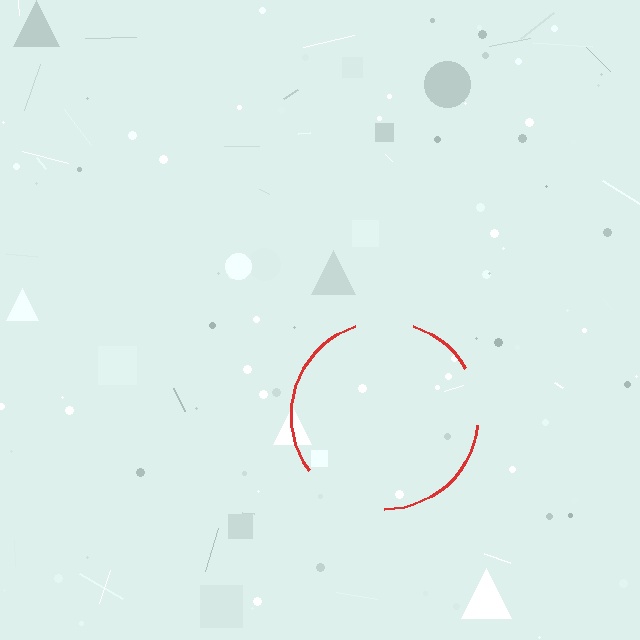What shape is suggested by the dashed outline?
The dashed outline suggests a circle.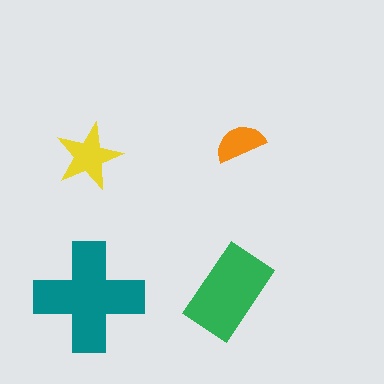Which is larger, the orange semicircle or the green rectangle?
The green rectangle.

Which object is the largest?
The teal cross.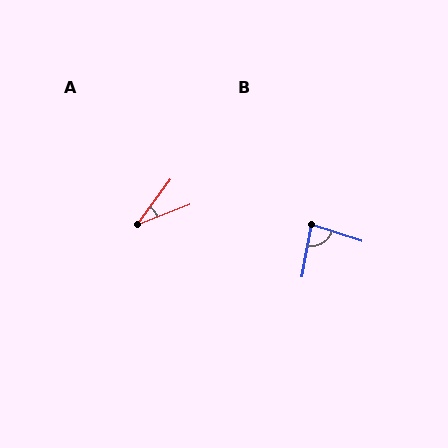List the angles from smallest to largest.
A (33°), B (82°).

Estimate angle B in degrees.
Approximately 82 degrees.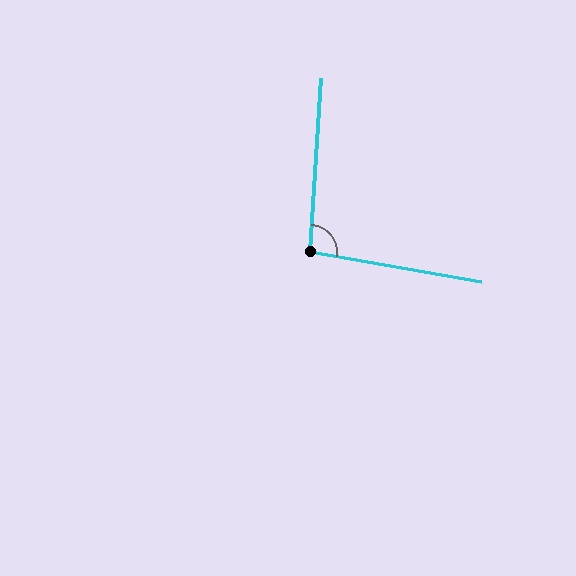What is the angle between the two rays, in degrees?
Approximately 96 degrees.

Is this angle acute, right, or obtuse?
It is obtuse.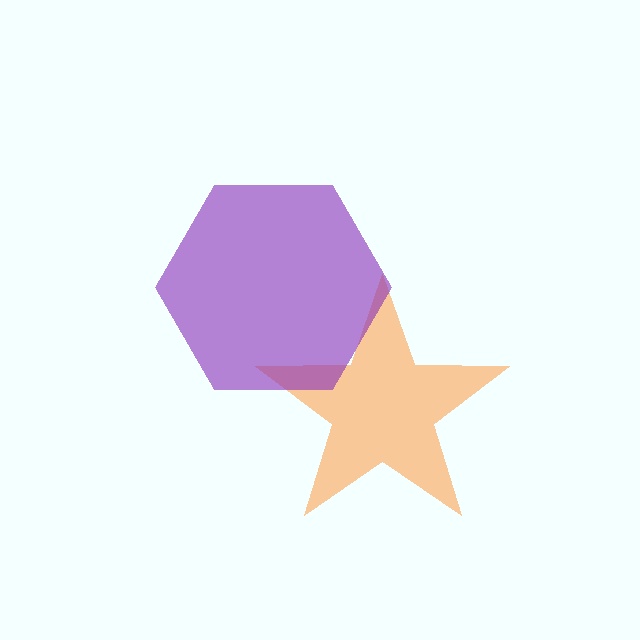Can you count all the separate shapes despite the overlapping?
Yes, there are 2 separate shapes.